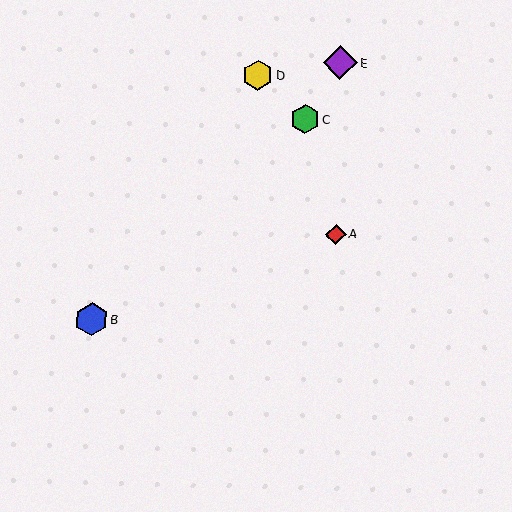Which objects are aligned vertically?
Objects A, E are aligned vertically.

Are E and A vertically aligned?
Yes, both are at x≈340.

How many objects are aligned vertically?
2 objects (A, E) are aligned vertically.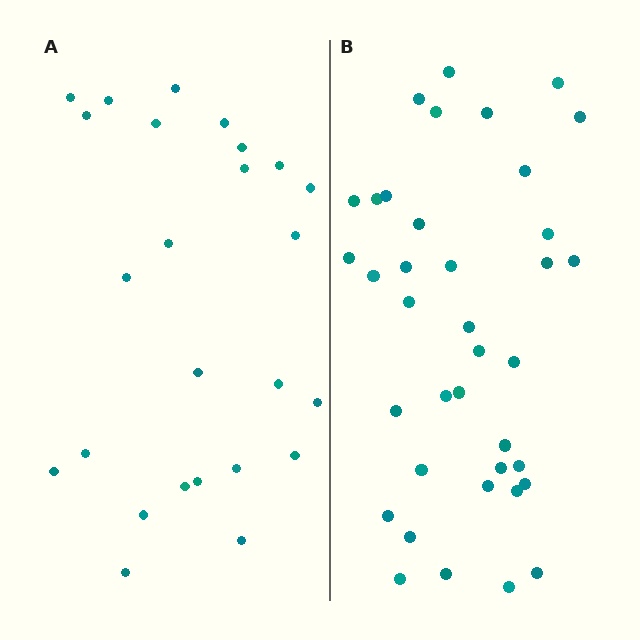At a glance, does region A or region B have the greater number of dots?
Region B (the right region) has more dots.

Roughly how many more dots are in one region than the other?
Region B has approximately 15 more dots than region A.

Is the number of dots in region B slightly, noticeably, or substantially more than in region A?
Region B has substantially more. The ratio is roughly 1.5 to 1.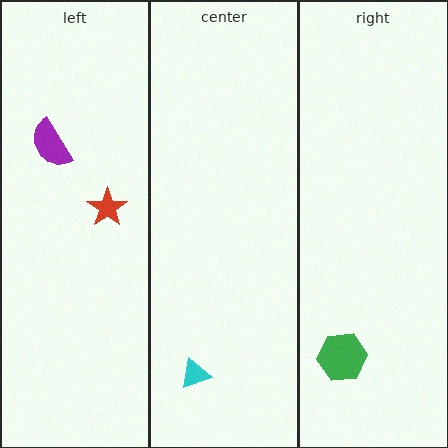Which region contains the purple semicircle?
The left region.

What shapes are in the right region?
The green hexagon.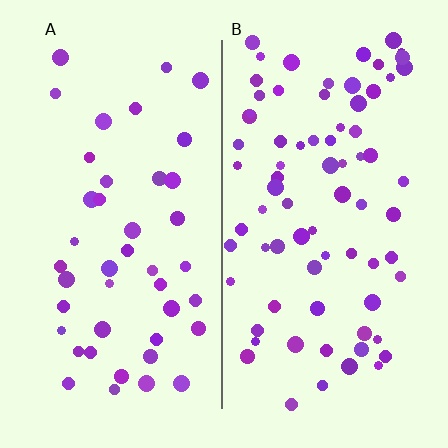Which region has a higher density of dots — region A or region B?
B (the right).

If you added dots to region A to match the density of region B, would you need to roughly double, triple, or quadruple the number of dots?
Approximately double.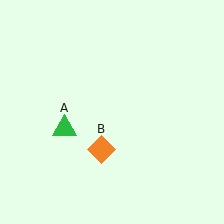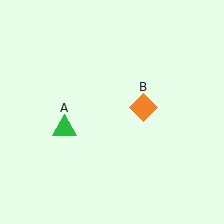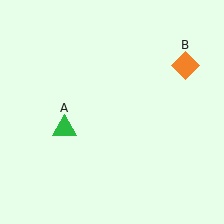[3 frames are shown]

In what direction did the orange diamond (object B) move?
The orange diamond (object B) moved up and to the right.